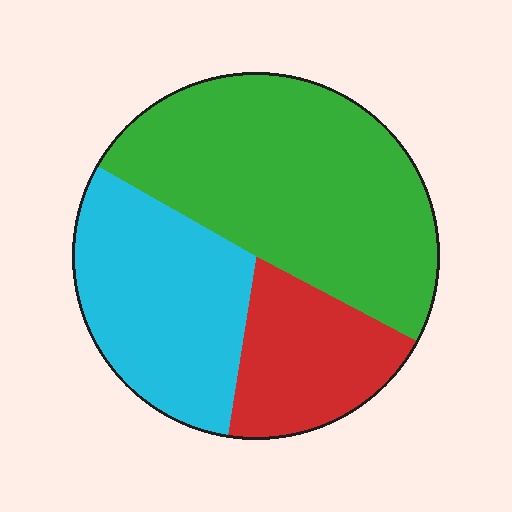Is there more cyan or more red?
Cyan.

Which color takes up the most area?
Green, at roughly 50%.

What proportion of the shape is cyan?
Cyan takes up between a sixth and a third of the shape.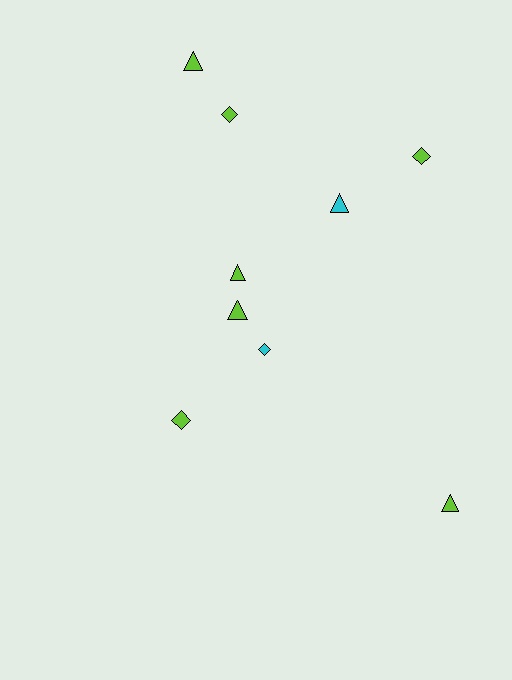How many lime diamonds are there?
There are 3 lime diamonds.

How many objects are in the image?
There are 9 objects.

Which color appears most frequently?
Lime, with 7 objects.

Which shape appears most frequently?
Triangle, with 5 objects.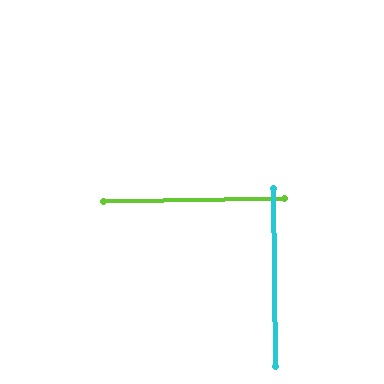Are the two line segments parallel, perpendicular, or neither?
Perpendicular — they meet at approximately 90°.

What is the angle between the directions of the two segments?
Approximately 90 degrees.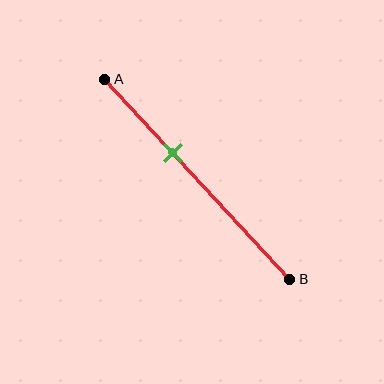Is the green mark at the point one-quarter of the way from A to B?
No, the mark is at about 35% from A, not at the 25% one-quarter point.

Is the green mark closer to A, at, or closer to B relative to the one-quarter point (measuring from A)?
The green mark is closer to point B than the one-quarter point of segment AB.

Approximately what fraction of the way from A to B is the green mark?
The green mark is approximately 35% of the way from A to B.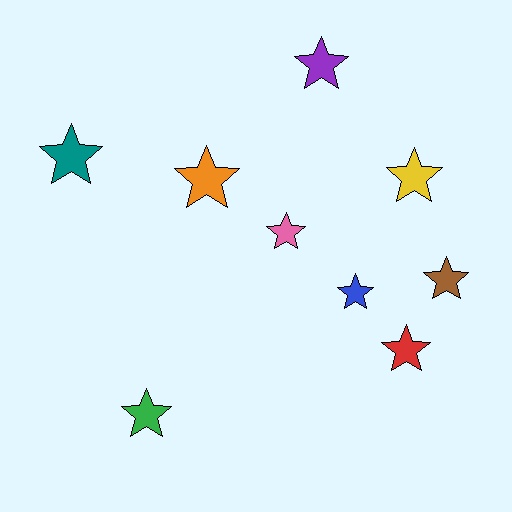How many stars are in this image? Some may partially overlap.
There are 9 stars.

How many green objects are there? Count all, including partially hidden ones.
There is 1 green object.